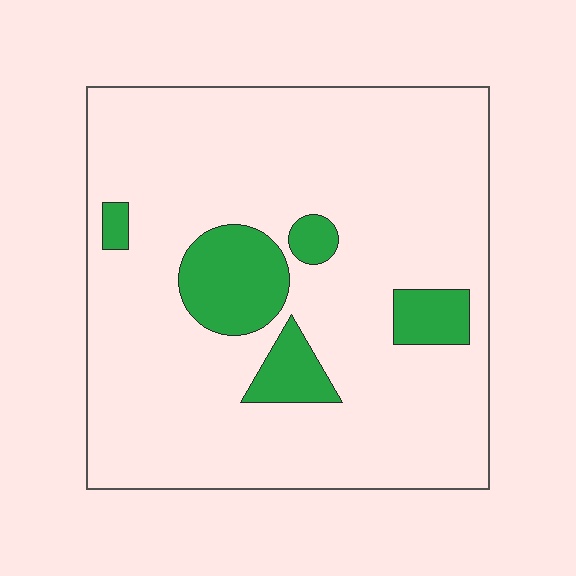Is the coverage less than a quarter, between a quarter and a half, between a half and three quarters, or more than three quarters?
Less than a quarter.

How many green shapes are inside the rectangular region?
5.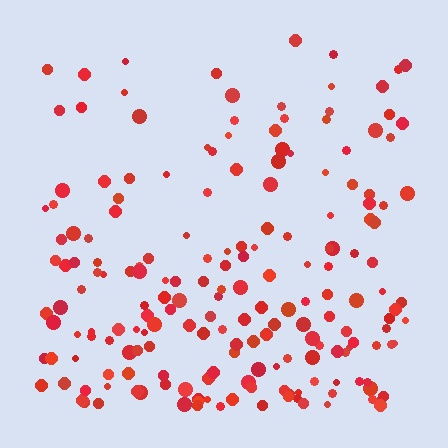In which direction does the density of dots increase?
From top to bottom, with the bottom side densest.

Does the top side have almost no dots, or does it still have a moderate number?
Still a moderate number, just noticeably fewer than the bottom.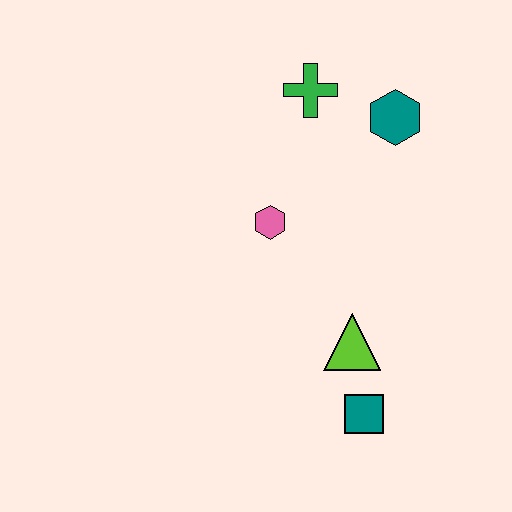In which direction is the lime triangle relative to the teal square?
The lime triangle is above the teal square.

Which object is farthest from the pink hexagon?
The teal square is farthest from the pink hexagon.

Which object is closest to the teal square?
The lime triangle is closest to the teal square.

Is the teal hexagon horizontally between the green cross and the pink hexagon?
No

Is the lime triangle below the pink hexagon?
Yes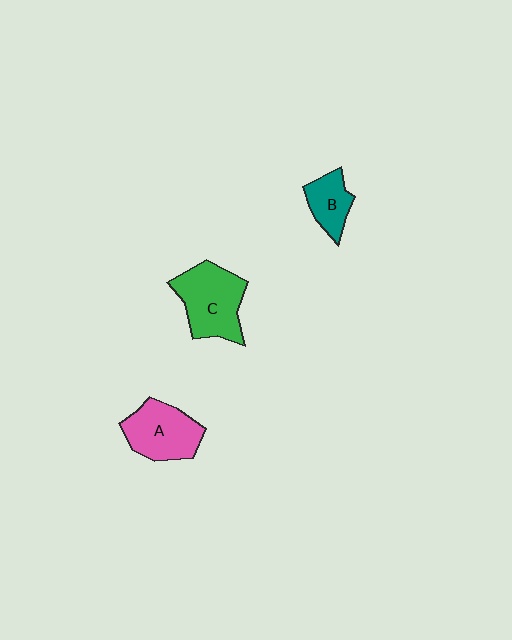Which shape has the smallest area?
Shape B (teal).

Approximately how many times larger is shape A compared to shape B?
Approximately 1.6 times.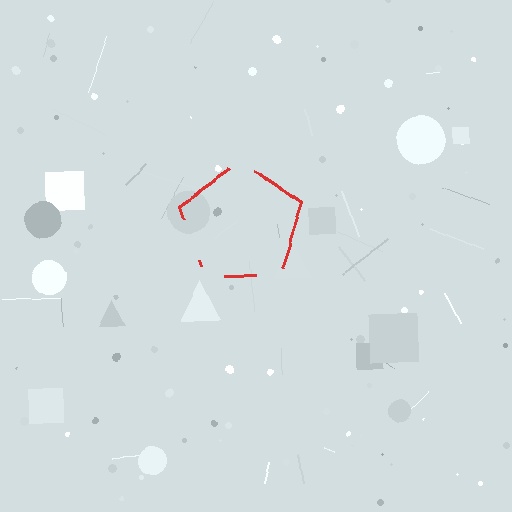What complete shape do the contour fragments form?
The contour fragments form a pentagon.